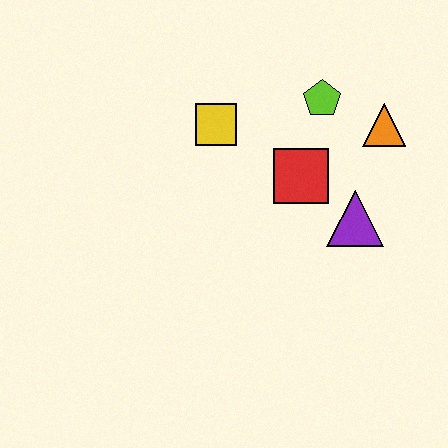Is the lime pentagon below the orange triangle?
No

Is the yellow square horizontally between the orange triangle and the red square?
No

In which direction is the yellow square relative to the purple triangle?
The yellow square is to the left of the purple triangle.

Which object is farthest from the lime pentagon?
The purple triangle is farthest from the lime pentagon.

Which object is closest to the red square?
The purple triangle is closest to the red square.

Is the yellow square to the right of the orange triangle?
No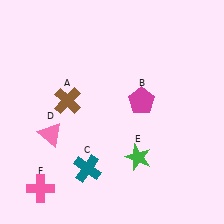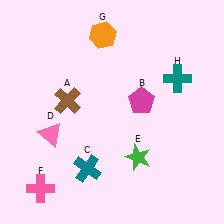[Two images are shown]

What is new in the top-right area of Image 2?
A teal cross (H) was added in the top-right area of Image 2.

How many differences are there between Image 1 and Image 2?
There are 2 differences between the two images.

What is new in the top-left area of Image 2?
An orange hexagon (G) was added in the top-left area of Image 2.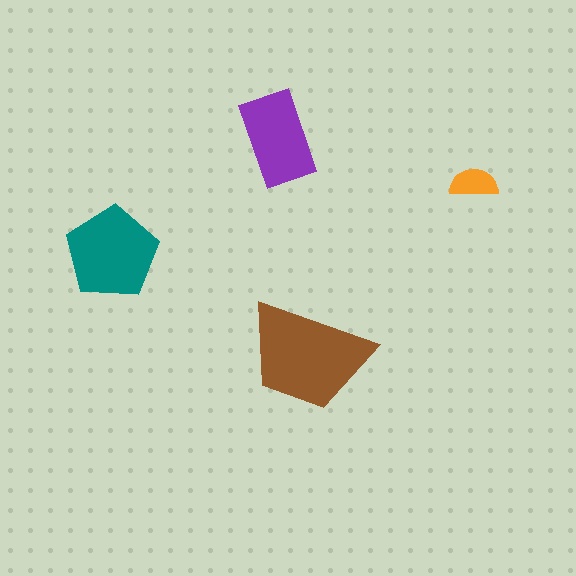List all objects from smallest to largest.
The orange semicircle, the purple rectangle, the teal pentagon, the brown trapezoid.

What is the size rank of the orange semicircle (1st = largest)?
4th.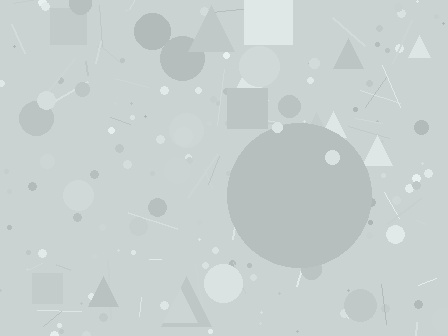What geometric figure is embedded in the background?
A circle is embedded in the background.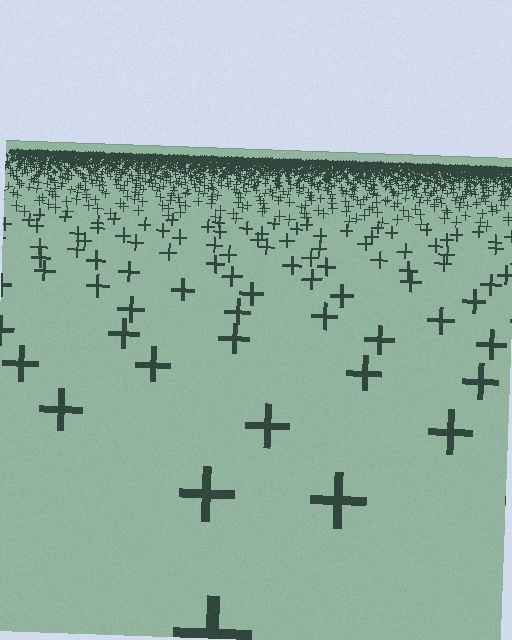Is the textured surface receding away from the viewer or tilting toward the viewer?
The surface is receding away from the viewer. Texture elements get smaller and denser toward the top.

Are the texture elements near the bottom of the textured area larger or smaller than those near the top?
Larger. Near the bottom, elements are closer to the viewer and appear at a bigger on-screen size.